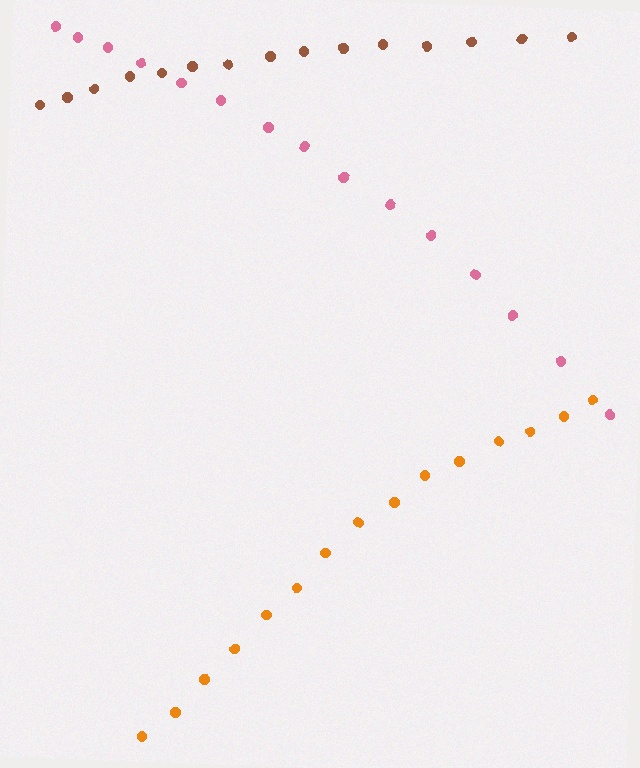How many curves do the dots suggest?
There are 3 distinct paths.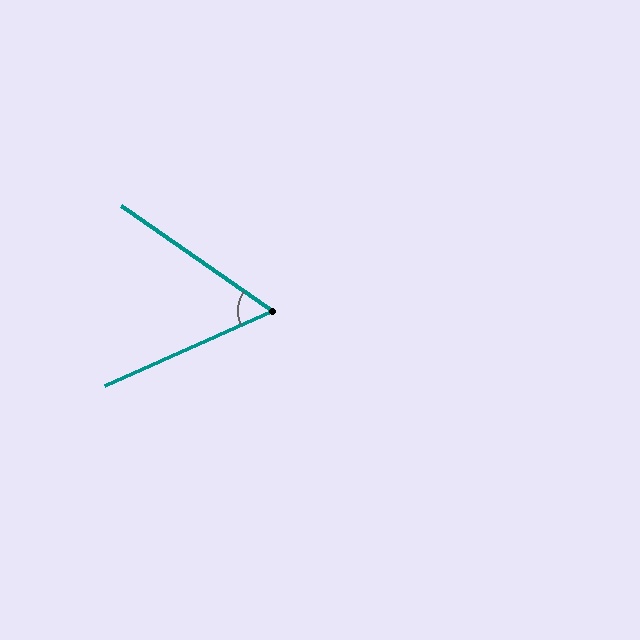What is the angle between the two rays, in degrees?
Approximately 59 degrees.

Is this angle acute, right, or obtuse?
It is acute.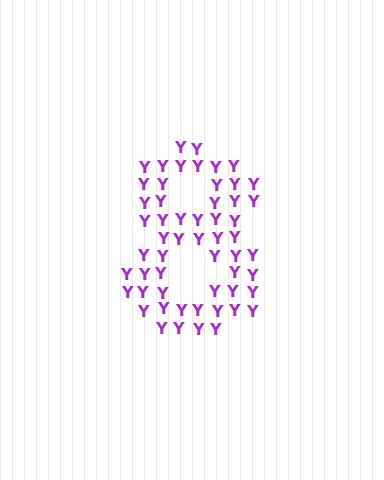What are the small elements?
The small elements are letter Y's.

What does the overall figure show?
The overall figure shows the digit 8.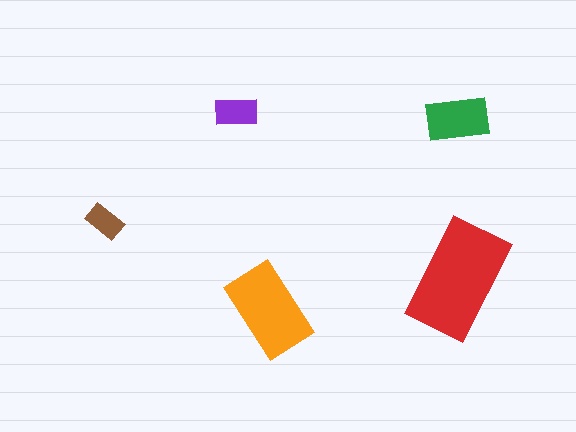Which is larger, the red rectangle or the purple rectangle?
The red one.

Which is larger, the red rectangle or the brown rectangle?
The red one.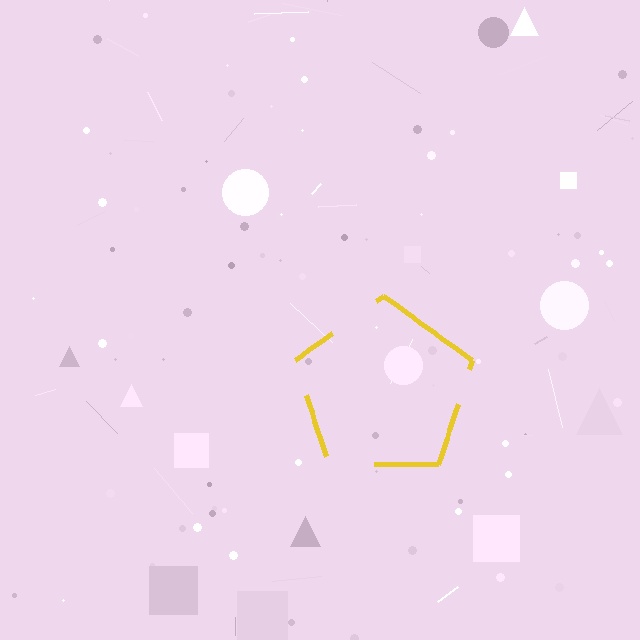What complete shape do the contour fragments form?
The contour fragments form a pentagon.